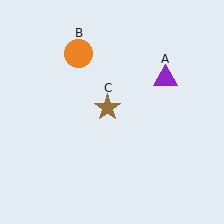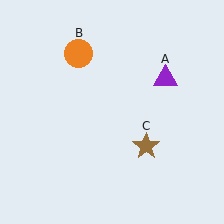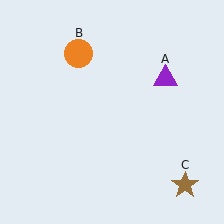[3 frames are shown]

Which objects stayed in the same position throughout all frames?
Purple triangle (object A) and orange circle (object B) remained stationary.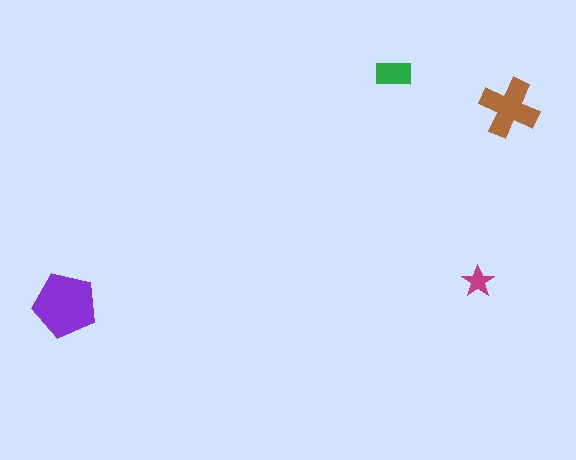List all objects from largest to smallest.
The purple pentagon, the brown cross, the green rectangle, the magenta star.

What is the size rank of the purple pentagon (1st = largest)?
1st.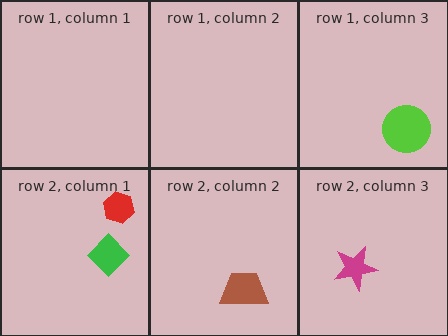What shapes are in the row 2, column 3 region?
The magenta star.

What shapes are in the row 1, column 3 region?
The lime circle.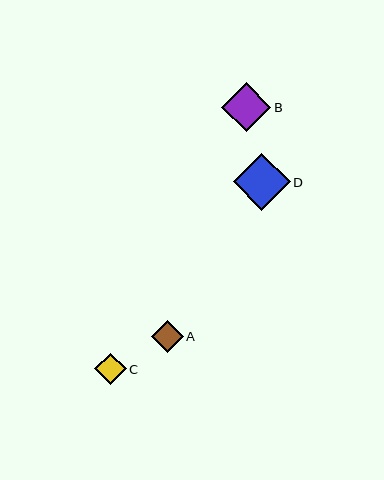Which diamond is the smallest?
Diamond C is the smallest with a size of approximately 31 pixels.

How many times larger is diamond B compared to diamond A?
Diamond B is approximately 1.5 times the size of diamond A.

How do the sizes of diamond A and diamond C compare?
Diamond A and diamond C are approximately the same size.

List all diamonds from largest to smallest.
From largest to smallest: D, B, A, C.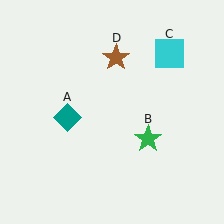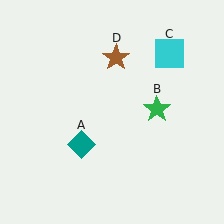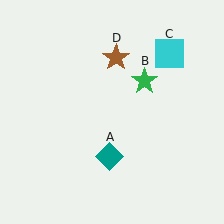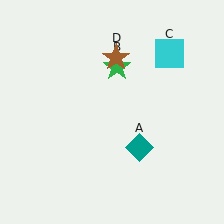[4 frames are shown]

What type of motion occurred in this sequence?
The teal diamond (object A), green star (object B) rotated counterclockwise around the center of the scene.